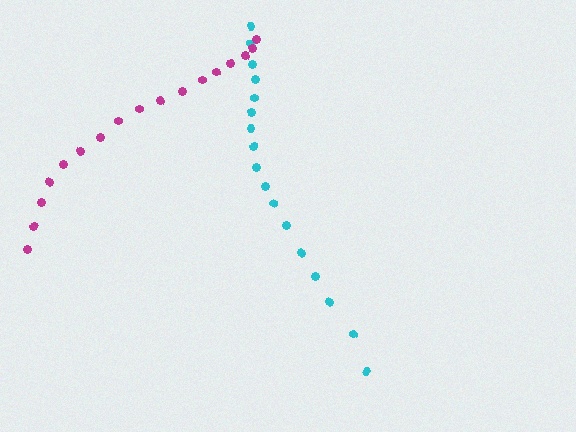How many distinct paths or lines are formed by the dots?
There are 2 distinct paths.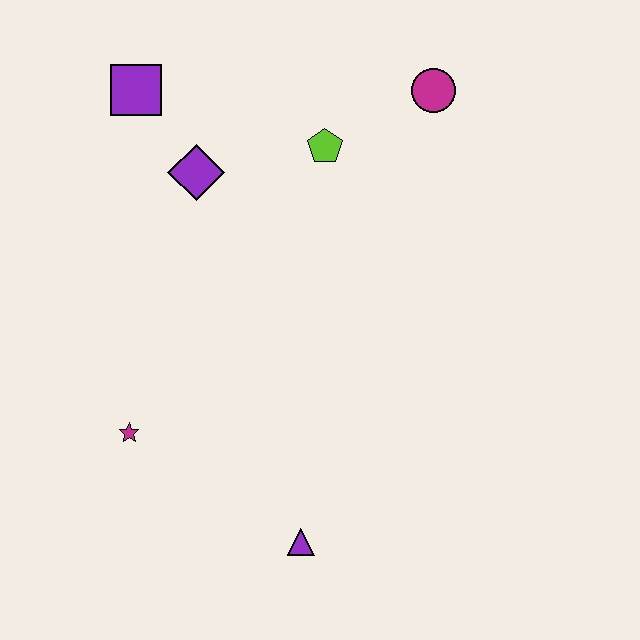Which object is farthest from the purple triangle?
The purple square is farthest from the purple triangle.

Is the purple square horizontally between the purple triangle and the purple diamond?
No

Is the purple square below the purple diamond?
No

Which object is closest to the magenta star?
The purple triangle is closest to the magenta star.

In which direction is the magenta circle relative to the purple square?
The magenta circle is to the right of the purple square.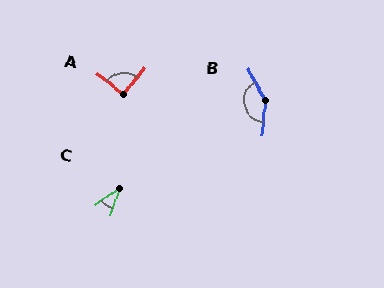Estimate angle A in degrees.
Approximately 90 degrees.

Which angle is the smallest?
C, at approximately 35 degrees.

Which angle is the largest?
B, at approximately 146 degrees.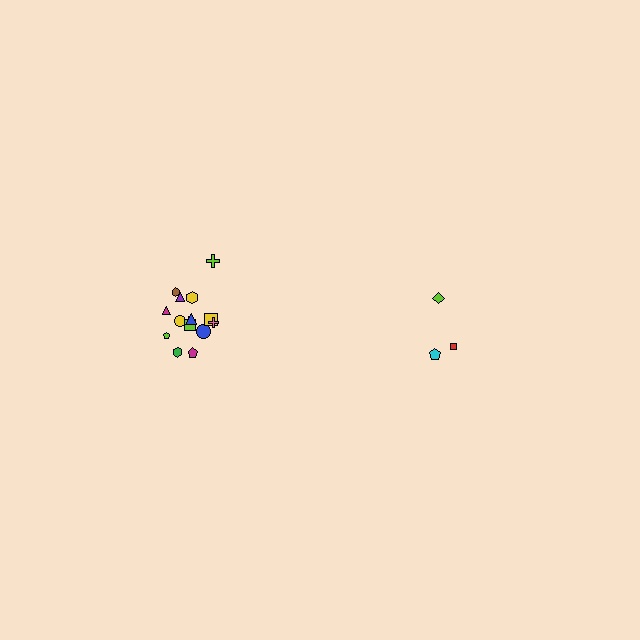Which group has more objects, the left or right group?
The left group.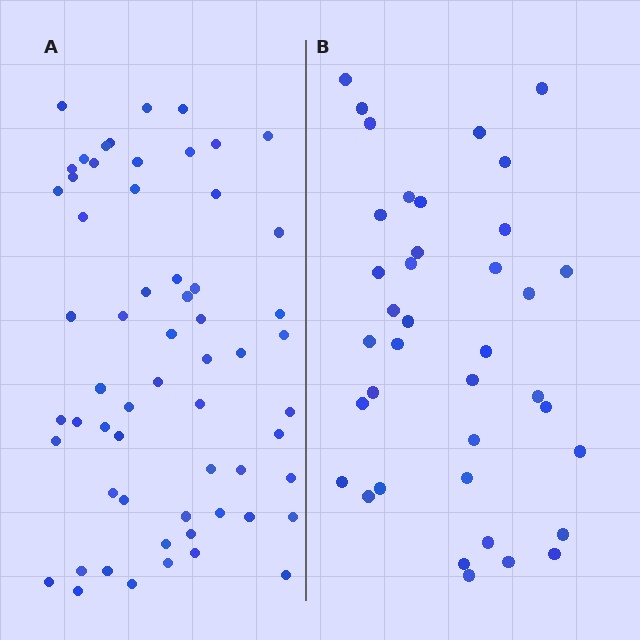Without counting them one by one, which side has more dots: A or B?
Region A (the left region) has more dots.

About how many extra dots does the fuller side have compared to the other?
Region A has approximately 20 more dots than region B.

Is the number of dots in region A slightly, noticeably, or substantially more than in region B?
Region A has substantially more. The ratio is roughly 1.6 to 1.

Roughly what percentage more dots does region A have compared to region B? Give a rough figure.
About 60% more.